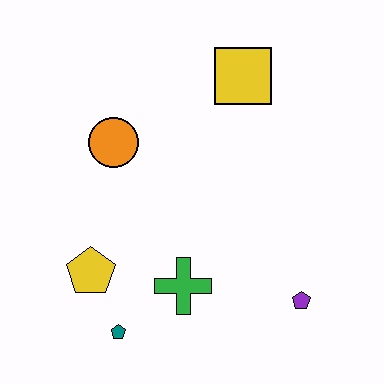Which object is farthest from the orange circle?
The purple pentagon is farthest from the orange circle.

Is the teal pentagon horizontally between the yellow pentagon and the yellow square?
Yes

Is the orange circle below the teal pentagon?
No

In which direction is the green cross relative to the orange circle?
The green cross is below the orange circle.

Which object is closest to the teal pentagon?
The yellow pentagon is closest to the teal pentagon.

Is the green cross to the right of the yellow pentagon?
Yes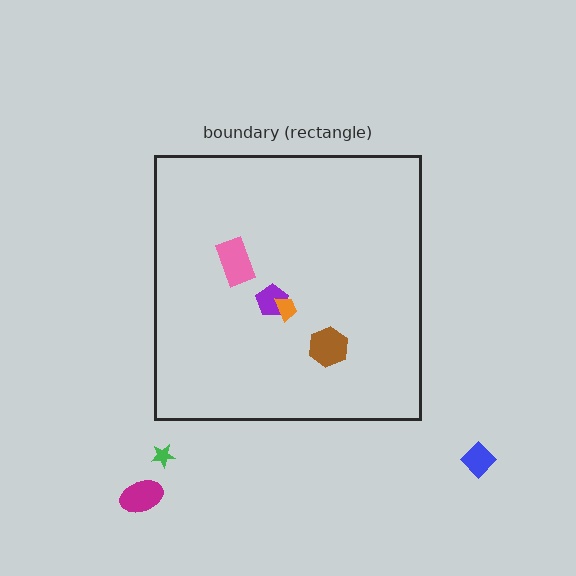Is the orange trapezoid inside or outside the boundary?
Inside.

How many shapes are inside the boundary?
4 inside, 3 outside.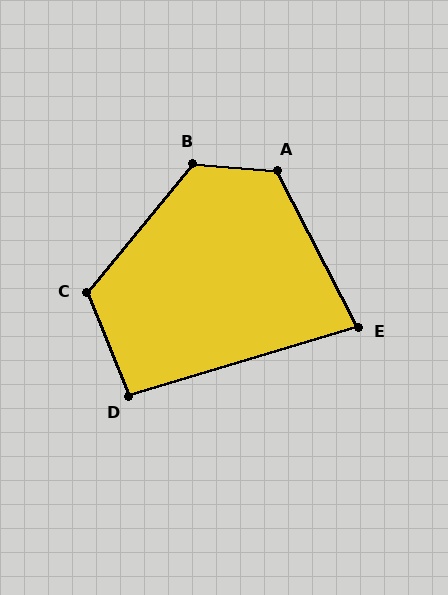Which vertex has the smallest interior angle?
E, at approximately 79 degrees.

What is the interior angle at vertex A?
Approximately 122 degrees (obtuse).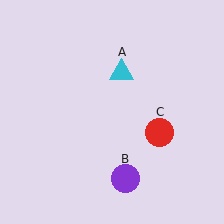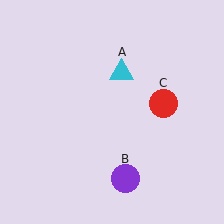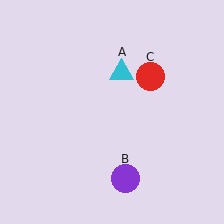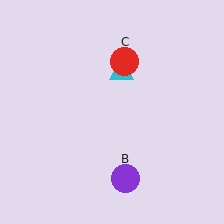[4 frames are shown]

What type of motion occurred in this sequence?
The red circle (object C) rotated counterclockwise around the center of the scene.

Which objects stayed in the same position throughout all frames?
Cyan triangle (object A) and purple circle (object B) remained stationary.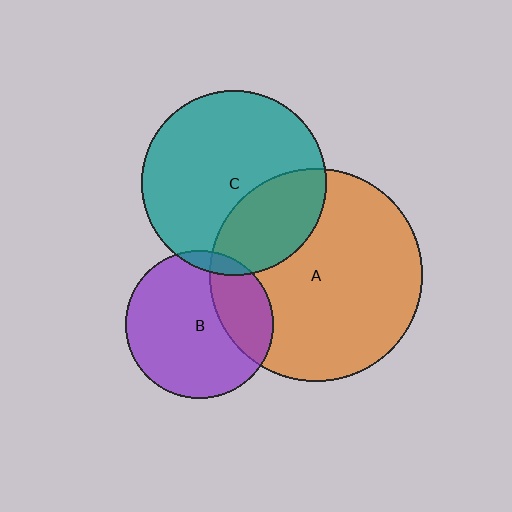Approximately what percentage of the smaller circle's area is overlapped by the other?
Approximately 5%.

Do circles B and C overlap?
Yes.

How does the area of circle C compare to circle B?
Approximately 1.6 times.